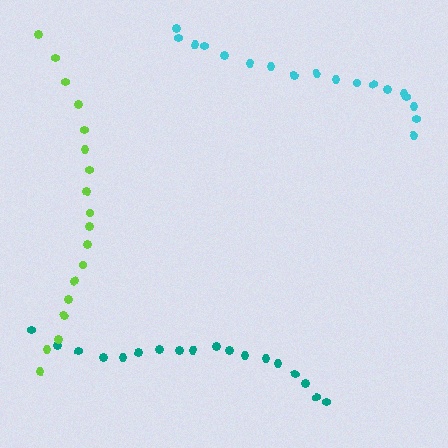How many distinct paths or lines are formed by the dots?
There are 3 distinct paths.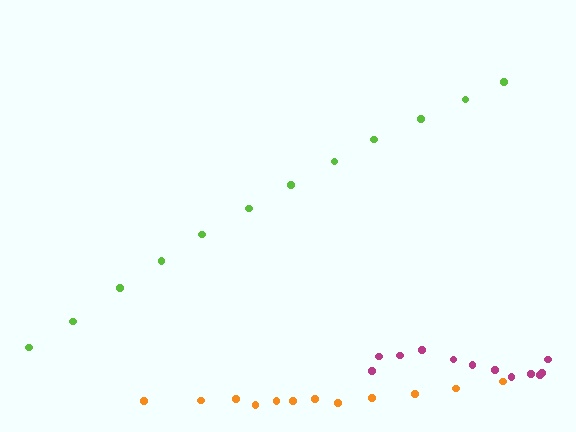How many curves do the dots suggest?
There are 3 distinct paths.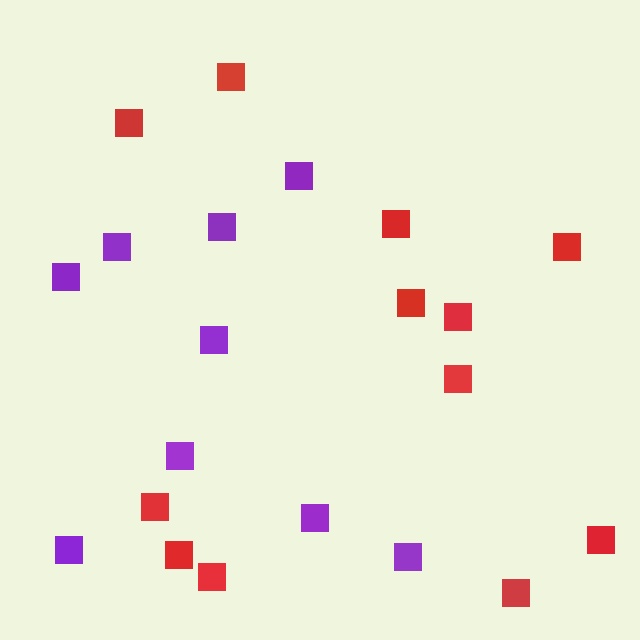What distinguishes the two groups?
There are 2 groups: one group of red squares (12) and one group of purple squares (9).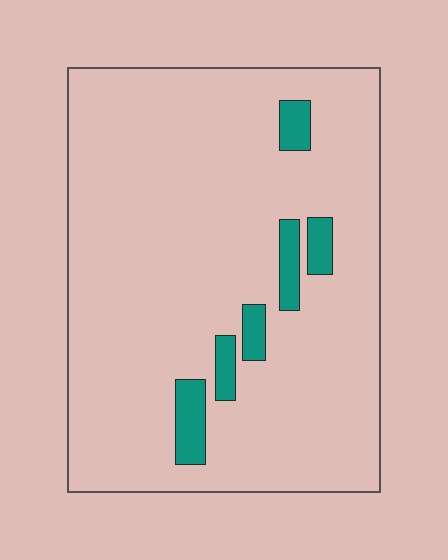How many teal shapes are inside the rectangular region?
6.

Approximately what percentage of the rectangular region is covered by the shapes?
Approximately 10%.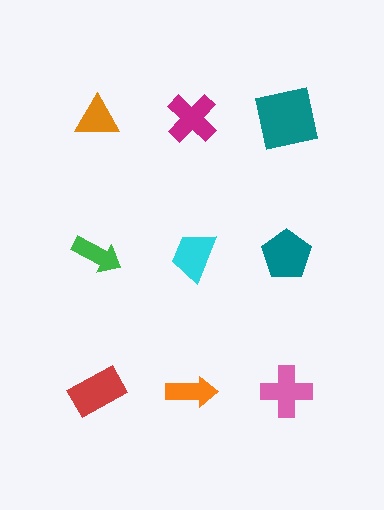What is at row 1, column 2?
A magenta cross.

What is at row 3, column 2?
An orange arrow.